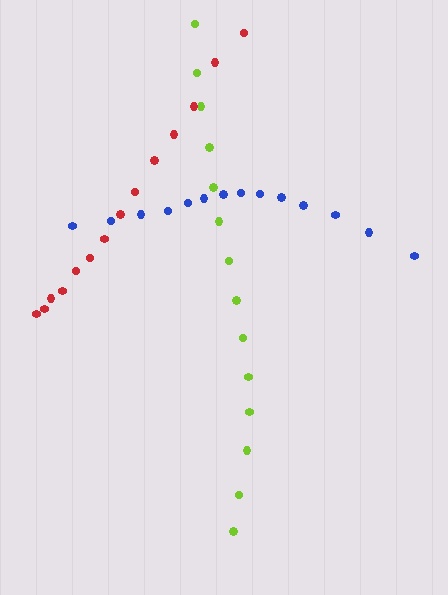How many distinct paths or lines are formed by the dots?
There are 3 distinct paths.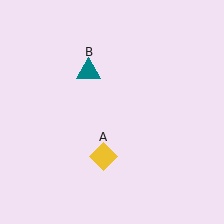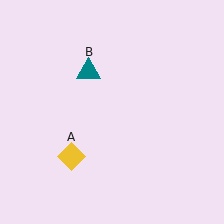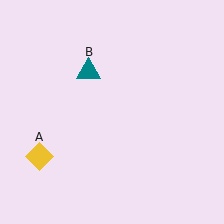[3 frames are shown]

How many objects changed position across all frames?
1 object changed position: yellow diamond (object A).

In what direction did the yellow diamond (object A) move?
The yellow diamond (object A) moved left.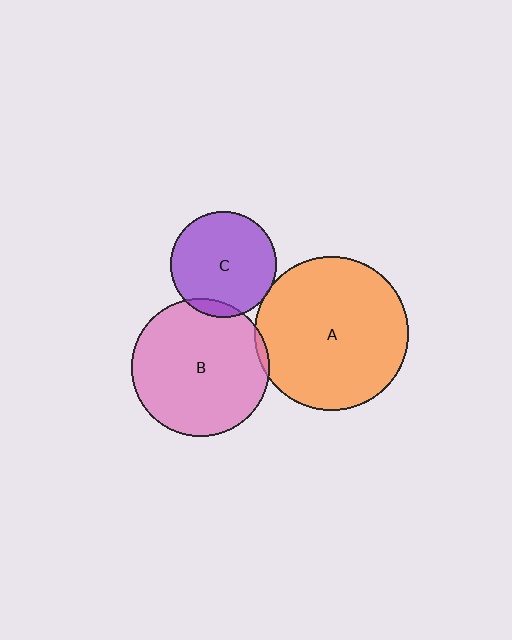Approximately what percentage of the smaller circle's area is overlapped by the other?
Approximately 10%.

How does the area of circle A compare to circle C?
Approximately 2.1 times.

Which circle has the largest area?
Circle A (orange).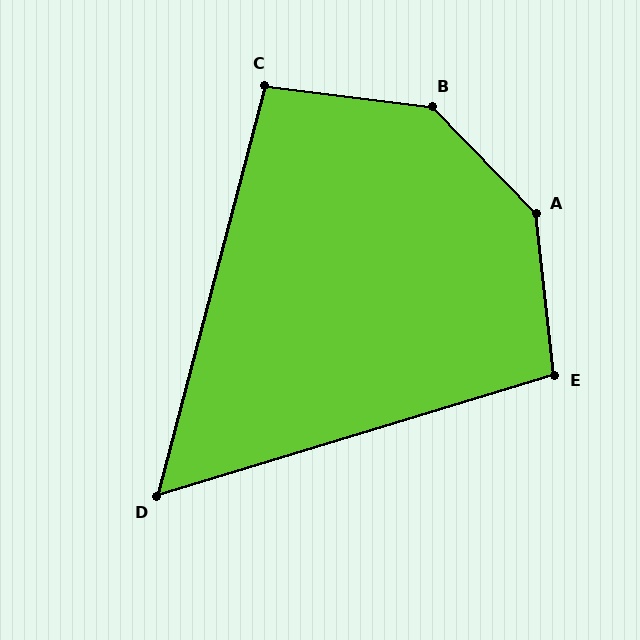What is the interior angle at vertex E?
Approximately 101 degrees (obtuse).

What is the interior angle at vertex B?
Approximately 141 degrees (obtuse).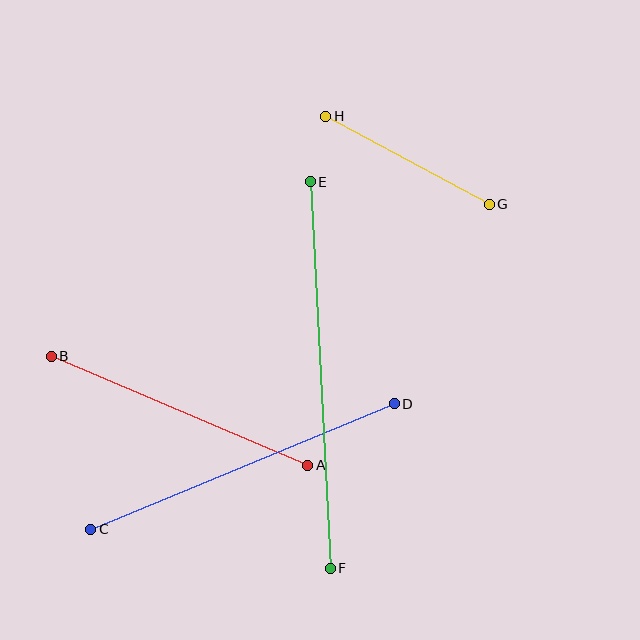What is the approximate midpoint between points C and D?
The midpoint is at approximately (242, 467) pixels.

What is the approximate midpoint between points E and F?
The midpoint is at approximately (320, 375) pixels.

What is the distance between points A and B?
The distance is approximately 279 pixels.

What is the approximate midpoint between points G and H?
The midpoint is at approximately (407, 160) pixels.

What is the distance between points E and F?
The distance is approximately 387 pixels.